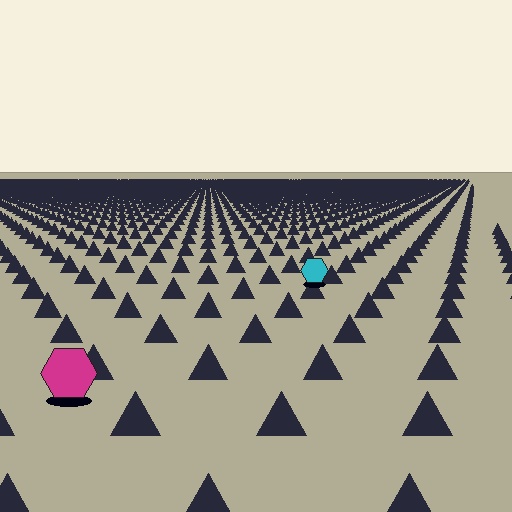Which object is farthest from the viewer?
The cyan hexagon is farthest from the viewer. It appears smaller and the ground texture around it is denser.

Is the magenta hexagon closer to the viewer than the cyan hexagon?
Yes. The magenta hexagon is closer — you can tell from the texture gradient: the ground texture is coarser near it.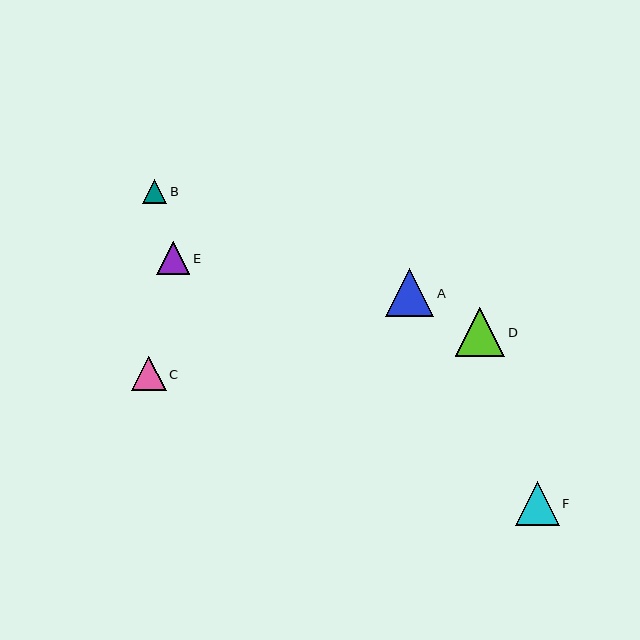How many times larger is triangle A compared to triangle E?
Triangle A is approximately 1.5 times the size of triangle E.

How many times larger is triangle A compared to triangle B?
Triangle A is approximately 2.0 times the size of triangle B.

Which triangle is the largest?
Triangle D is the largest with a size of approximately 50 pixels.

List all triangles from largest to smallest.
From largest to smallest: D, A, F, C, E, B.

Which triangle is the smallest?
Triangle B is the smallest with a size of approximately 24 pixels.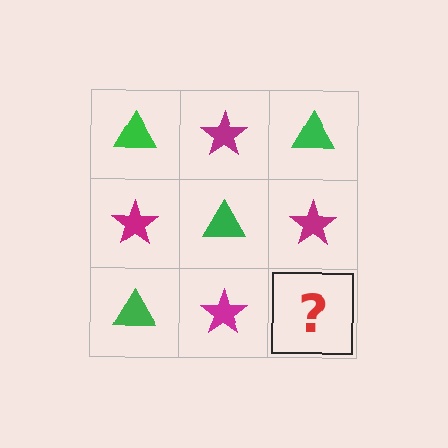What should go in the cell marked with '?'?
The missing cell should contain a green triangle.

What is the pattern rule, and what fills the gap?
The rule is that it alternates green triangle and magenta star in a checkerboard pattern. The gap should be filled with a green triangle.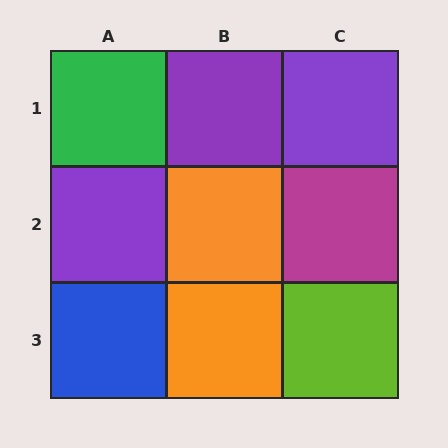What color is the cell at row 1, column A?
Green.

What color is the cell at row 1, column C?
Purple.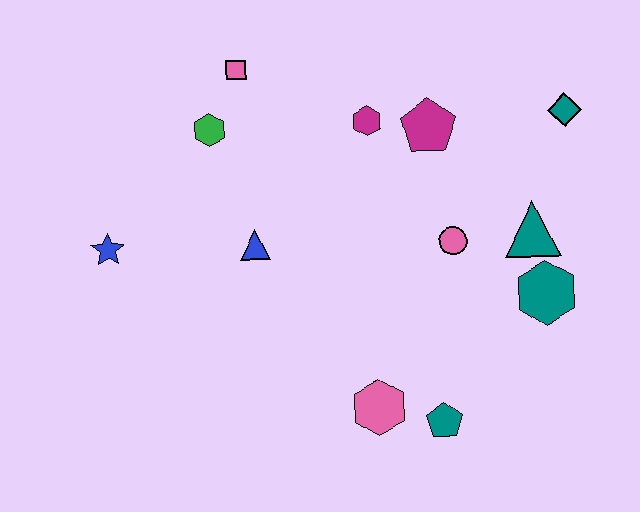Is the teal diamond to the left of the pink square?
No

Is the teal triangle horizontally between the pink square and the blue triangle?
No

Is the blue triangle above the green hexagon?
No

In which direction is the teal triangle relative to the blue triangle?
The teal triangle is to the right of the blue triangle.